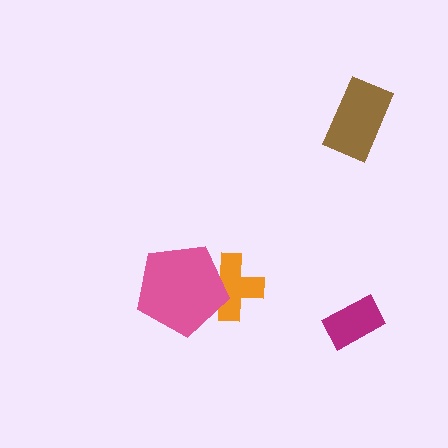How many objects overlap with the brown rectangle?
0 objects overlap with the brown rectangle.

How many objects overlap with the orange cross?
1 object overlaps with the orange cross.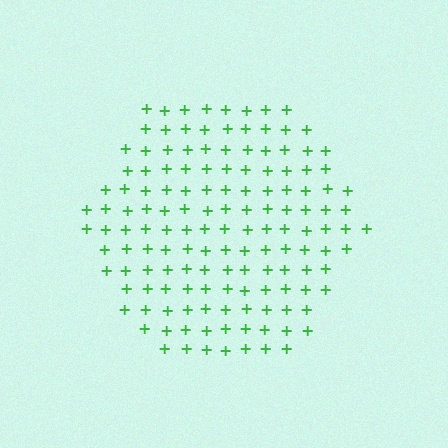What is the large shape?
The large shape is a hexagon.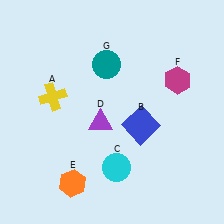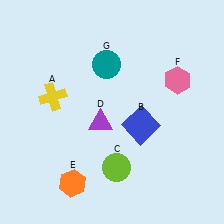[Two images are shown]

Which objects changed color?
C changed from cyan to lime. F changed from magenta to pink.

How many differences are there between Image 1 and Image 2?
There are 2 differences between the two images.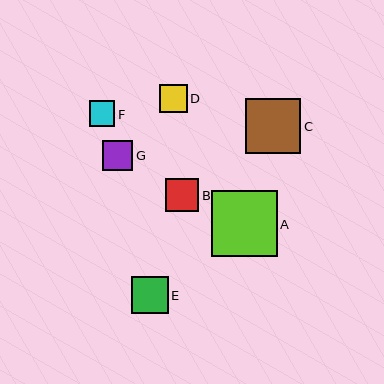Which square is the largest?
Square A is the largest with a size of approximately 66 pixels.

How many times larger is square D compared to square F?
Square D is approximately 1.1 times the size of square F.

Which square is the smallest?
Square F is the smallest with a size of approximately 25 pixels.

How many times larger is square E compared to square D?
Square E is approximately 1.3 times the size of square D.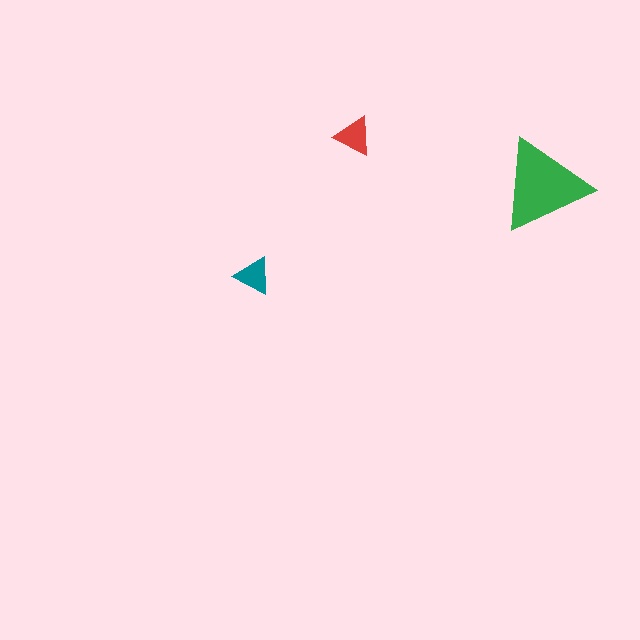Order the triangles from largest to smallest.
the green one, the red one, the teal one.